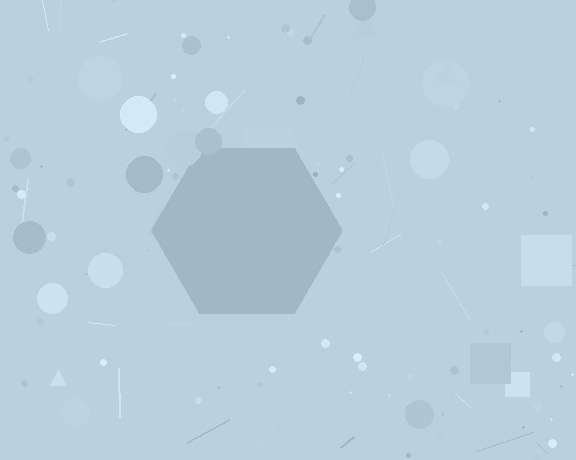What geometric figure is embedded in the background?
A hexagon is embedded in the background.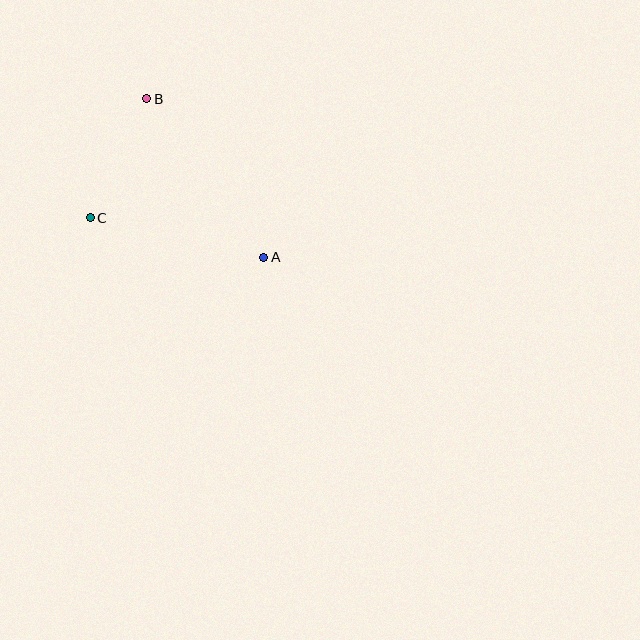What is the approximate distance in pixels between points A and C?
The distance between A and C is approximately 178 pixels.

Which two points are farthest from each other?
Points A and B are farthest from each other.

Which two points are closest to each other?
Points B and C are closest to each other.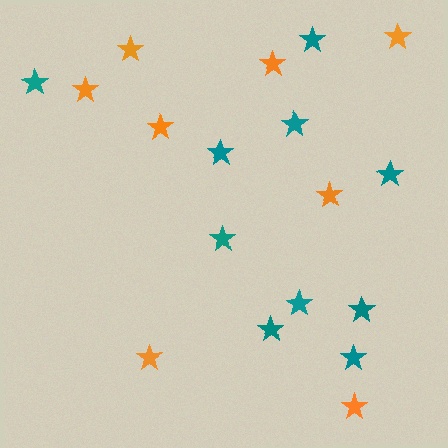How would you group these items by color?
There are 2 groups: one group of orange stars (8) and one group of teal stars (10).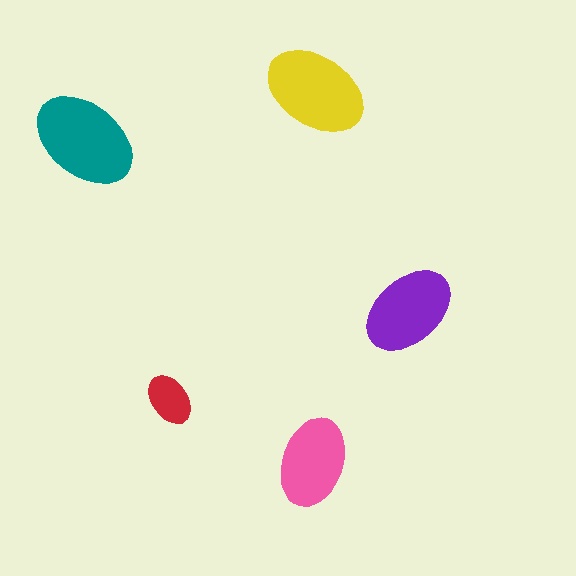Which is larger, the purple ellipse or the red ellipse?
The purple one.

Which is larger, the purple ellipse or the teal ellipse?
The teal one.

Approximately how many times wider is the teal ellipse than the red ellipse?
About 2 times wider.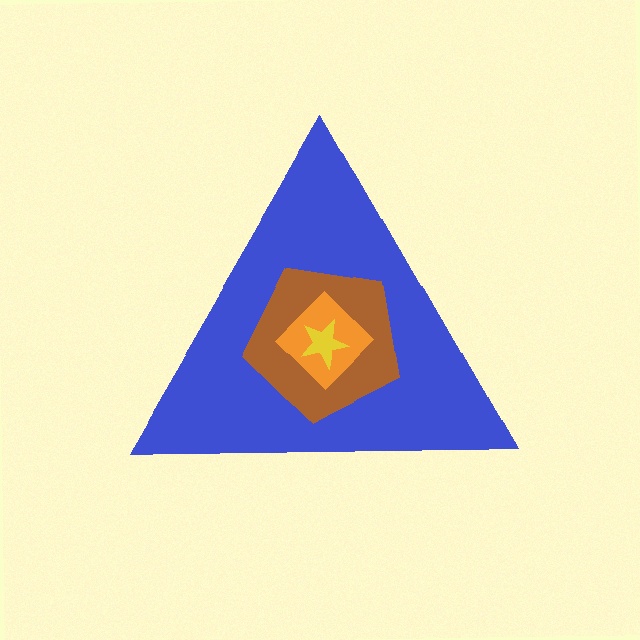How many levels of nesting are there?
4.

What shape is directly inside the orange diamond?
The yellow star.